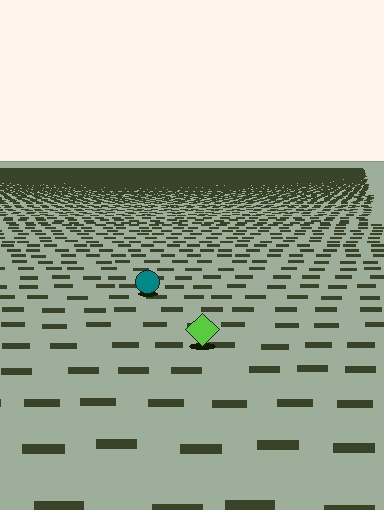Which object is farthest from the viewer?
The teal circle is farthest from the viewer. It appears smaller and the ground texture around it is denser.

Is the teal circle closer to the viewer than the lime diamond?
No. The lime diamond is closer — you can tell from the texture gradient: the ground texture is coarser near it.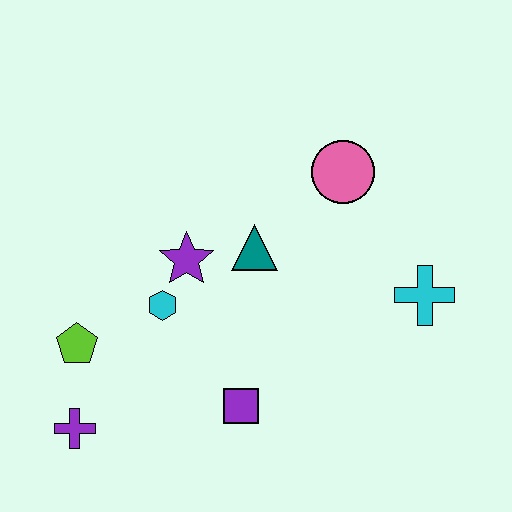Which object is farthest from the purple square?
The pink circle is farthest from the purple square.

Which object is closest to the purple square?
The cyan hexagon is closest to the purple square.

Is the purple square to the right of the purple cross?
Yes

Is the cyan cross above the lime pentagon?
Yes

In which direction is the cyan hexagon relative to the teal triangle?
The cyan hexagon is to the left of the teal triangle.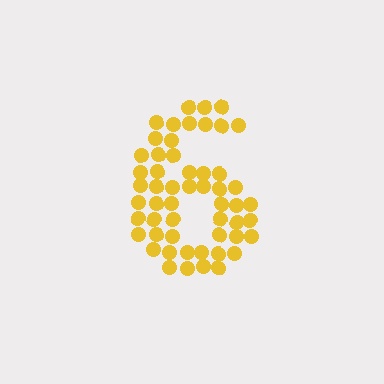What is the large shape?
The large shape is the digit 6.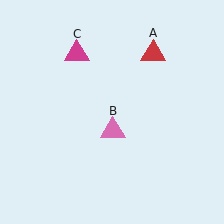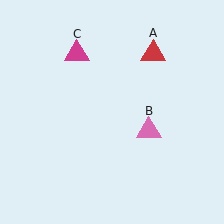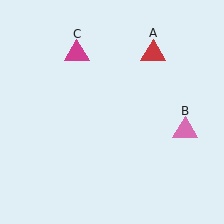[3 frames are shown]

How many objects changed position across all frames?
1 object changed position: pink triangle (object B).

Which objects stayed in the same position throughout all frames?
Red triangle (object A) and magenta triangle (object C) remained stationary.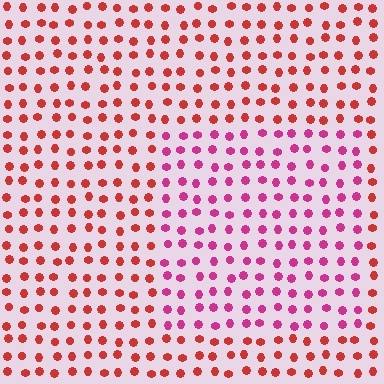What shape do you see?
I see a rectangle.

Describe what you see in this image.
The image is filled with small red elements in a uniform arrangement. A rectangle-shaped region is visible where the elements are tinted to a slightly different hue, forming a subtle color boundary.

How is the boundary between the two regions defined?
The boundary is defined purely by a slight shift in hue (about 37 degrees). Spacing, size, and orientation are identical on both sides.